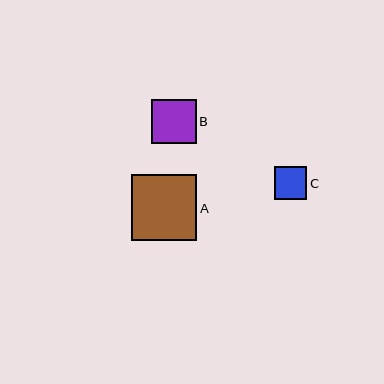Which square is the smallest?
Square C is the smallest with a size of approximately 33 pixels.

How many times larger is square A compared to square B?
Square A is approximately 1.5 times the size of square B.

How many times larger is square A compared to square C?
Square A is approximately 2.0 times the size of square C.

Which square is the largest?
Square A is the largest with a size of approximately 65 pixels.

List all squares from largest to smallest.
From largest to smallest: A, B, C.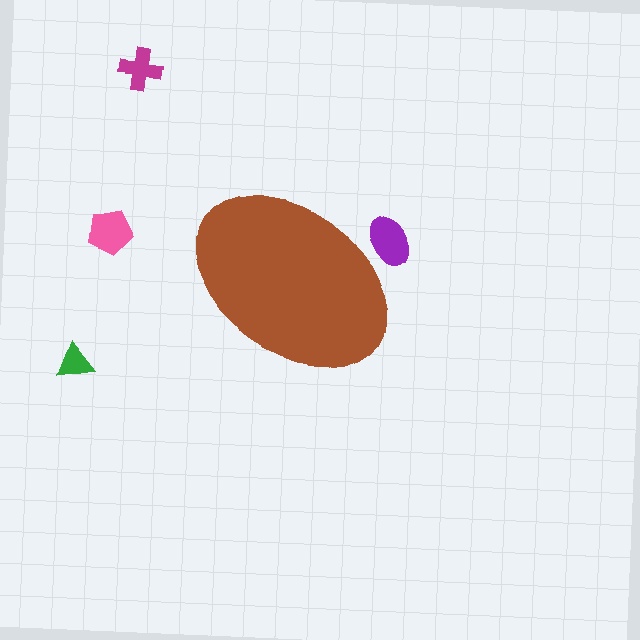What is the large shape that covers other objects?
A brown ellipse.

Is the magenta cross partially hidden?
No, the magenta cross is fully visible.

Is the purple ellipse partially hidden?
Yes, the purple ellipse is partially hidden behind the brown ellipse.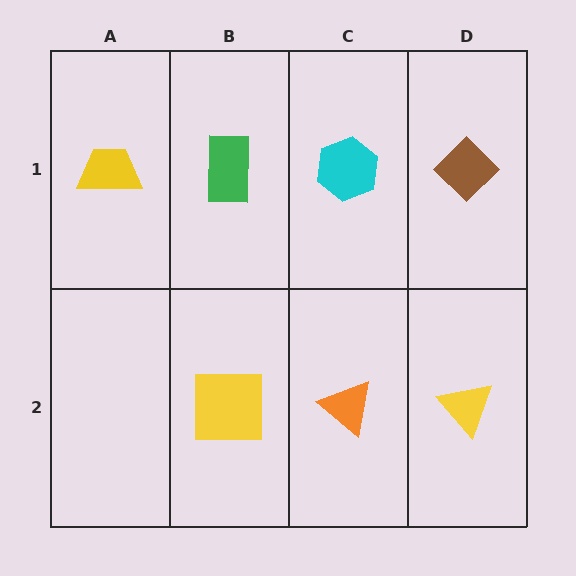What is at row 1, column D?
A brown diamond.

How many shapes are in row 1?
4 shapes.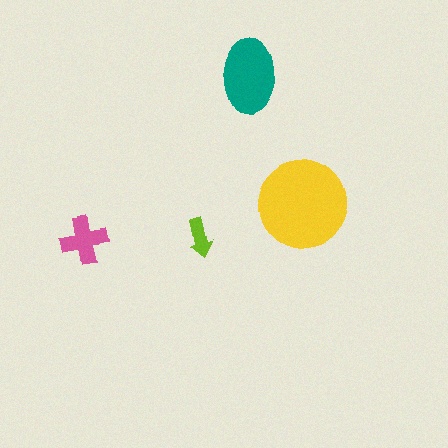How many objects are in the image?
There are 4 objects in the image.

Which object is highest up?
The teal ellipse is topmost.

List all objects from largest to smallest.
The yellow circle, the teal ellipse, the pink cross, the lime arrow.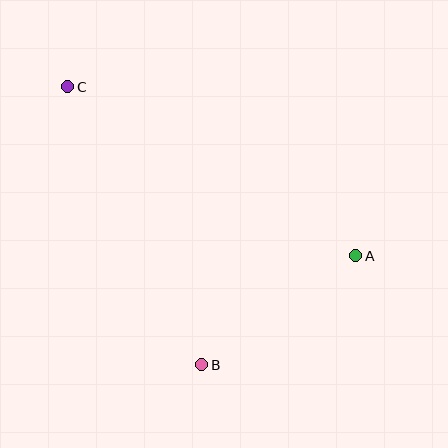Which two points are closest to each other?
Points A and B are closest to each other.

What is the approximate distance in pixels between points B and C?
The distance between B and C is approximately 309 pixels.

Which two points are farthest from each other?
Points A and C are farthest from each other.